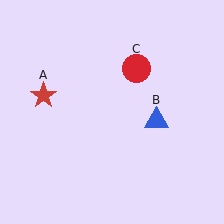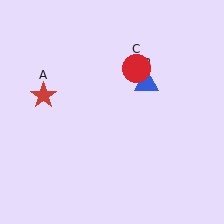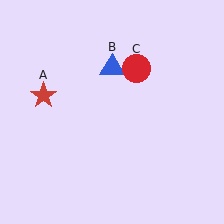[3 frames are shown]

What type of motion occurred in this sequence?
The blue triangle (object B) rotated counterclockwise around the center of the scene.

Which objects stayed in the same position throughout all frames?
Red star (object A) and red circle (object C) remained stationary.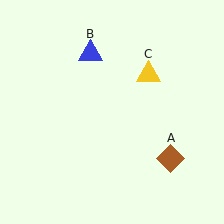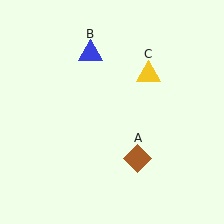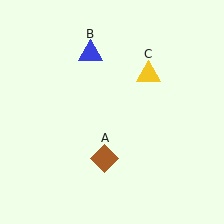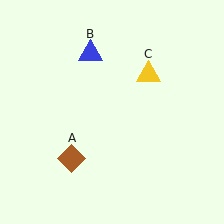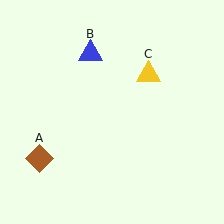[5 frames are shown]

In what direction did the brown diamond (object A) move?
The brown diamond (object A) moved left.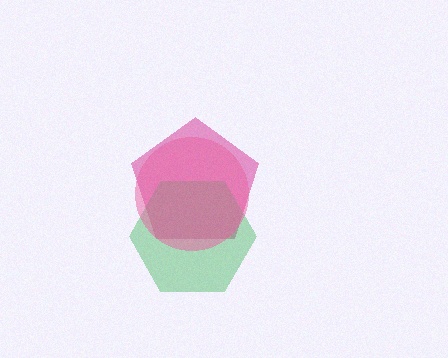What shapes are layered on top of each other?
The layered shapes are: a magenta pentagon, a green hexagon, a pink circle.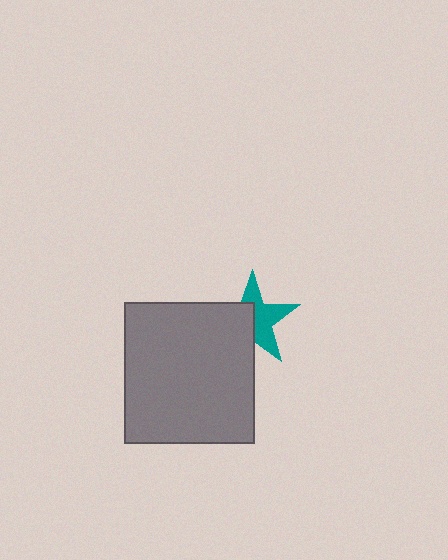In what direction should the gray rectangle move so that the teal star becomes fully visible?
The gray rectangle should move toward the lower-left. That is the shortest direction to clear the overlap and leave the teal star fully visible.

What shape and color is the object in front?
The object in front is a gray rectangle.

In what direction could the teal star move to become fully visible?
The teal star could move toward the upper-right. That would shift it out from behind the gray rectangle entirely.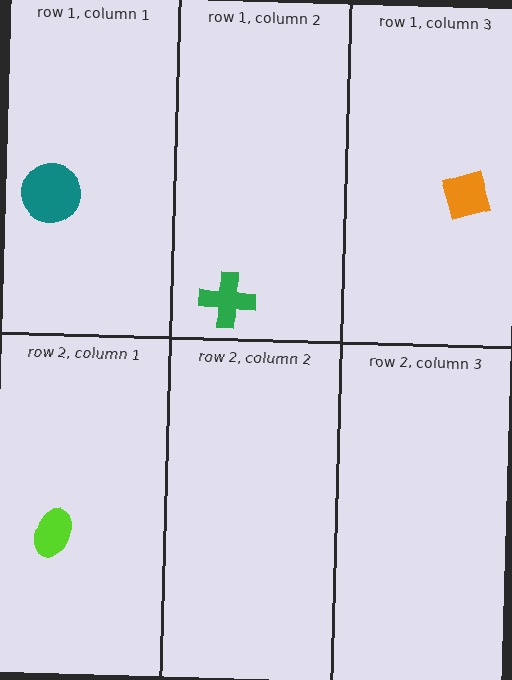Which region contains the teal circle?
The row 1, column 1 region.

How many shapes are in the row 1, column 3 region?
1.